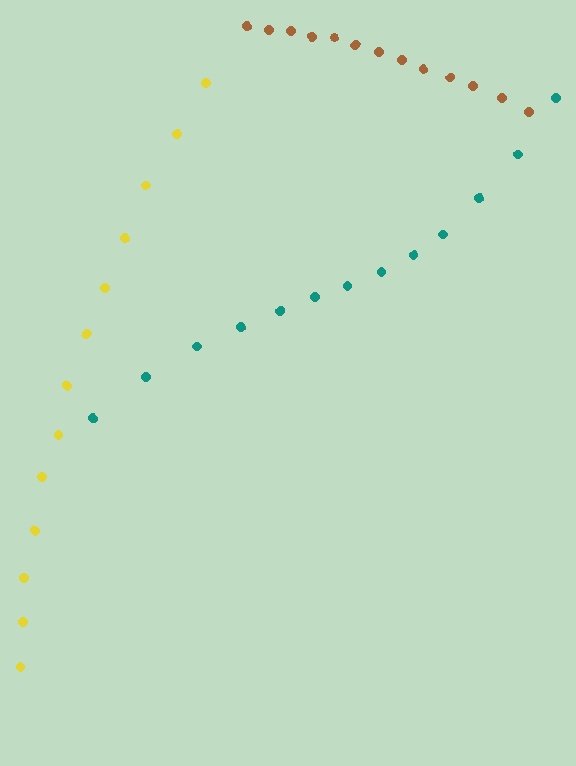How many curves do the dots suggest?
There are 3 distinct paths.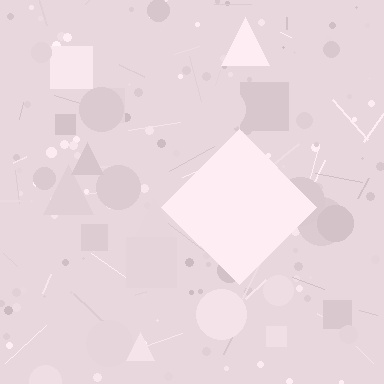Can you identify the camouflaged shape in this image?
The camouflaged shape is a diamond.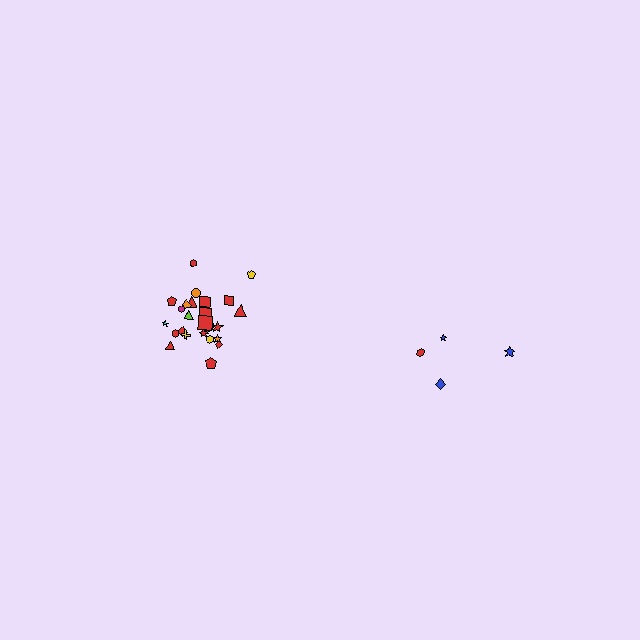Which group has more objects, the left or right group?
The left group.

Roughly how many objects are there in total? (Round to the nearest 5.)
Roughly 30 objects in total.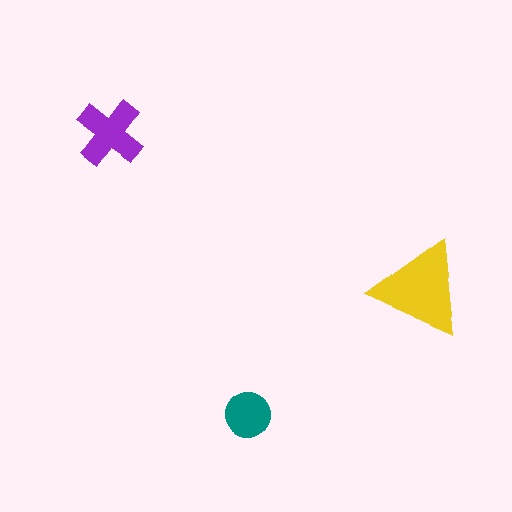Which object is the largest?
The yellow triangle.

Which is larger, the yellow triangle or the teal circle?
The yellow triangle.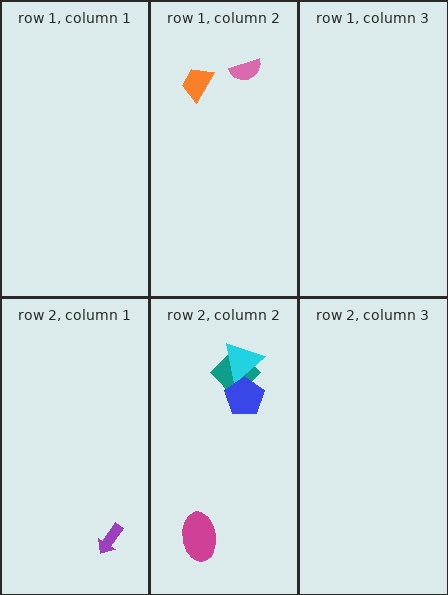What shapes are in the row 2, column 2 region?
The magenta ellipse, the teal diamond, the cyan triangle, the blue pentagon.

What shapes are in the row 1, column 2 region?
The pink semicircle, the orange trapezoid.